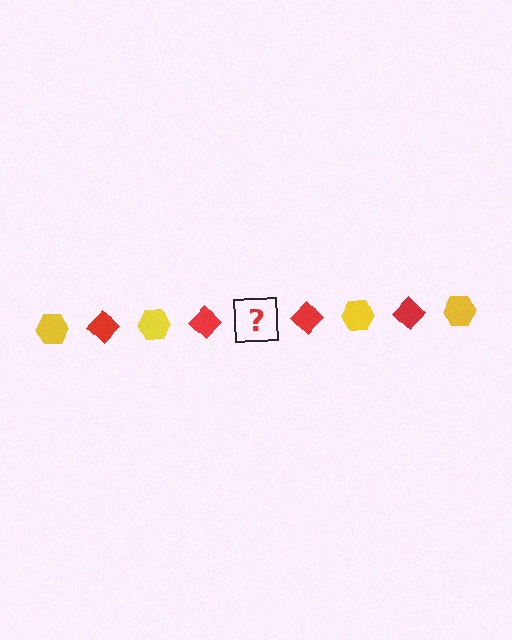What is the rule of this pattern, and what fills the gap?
The rule is that the pattern alternates between yellow hexagon and red diamond. The gap should be filled with a yellow hexagon.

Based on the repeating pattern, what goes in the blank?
The blank should be a yellow hexagon.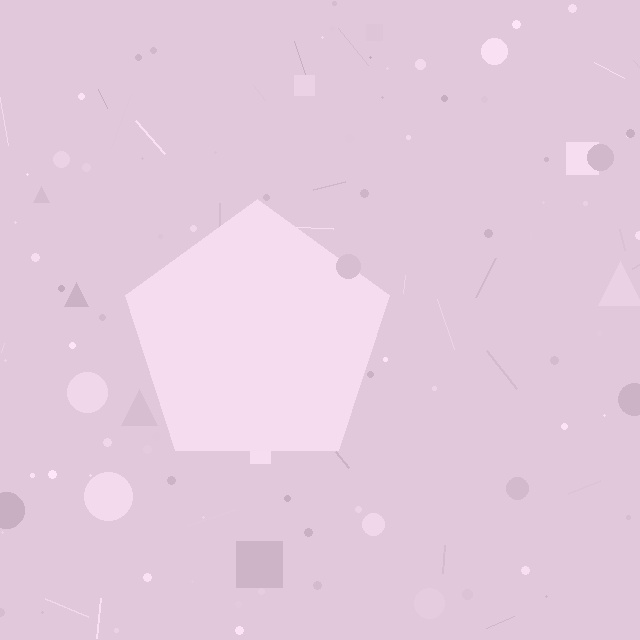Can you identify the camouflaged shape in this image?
The camouflaged shape is a pentagon.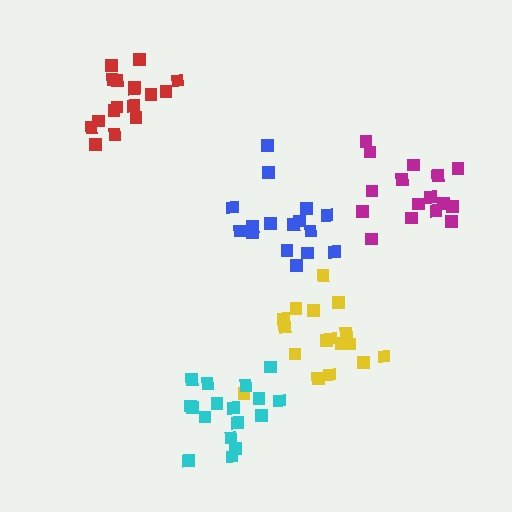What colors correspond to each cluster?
The clusters are colored: red, blue, yellow, magenta, cyan.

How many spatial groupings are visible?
There are 5 spatial groupings.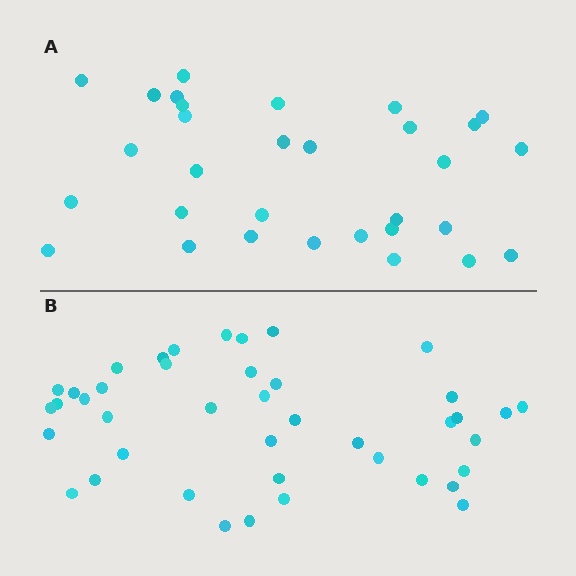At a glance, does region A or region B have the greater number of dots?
Region B (the bottom region) has more dots.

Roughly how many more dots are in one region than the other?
Region B has roughly 12 or so more dots than region A.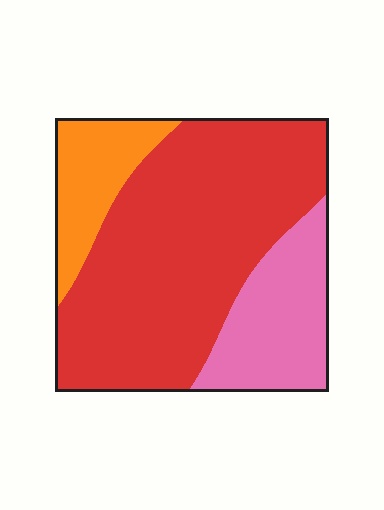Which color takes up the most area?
Red, at roughly 65%.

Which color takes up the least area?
Orange, at roughly 15%.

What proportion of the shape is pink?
Pink covers about 20% of the shape.